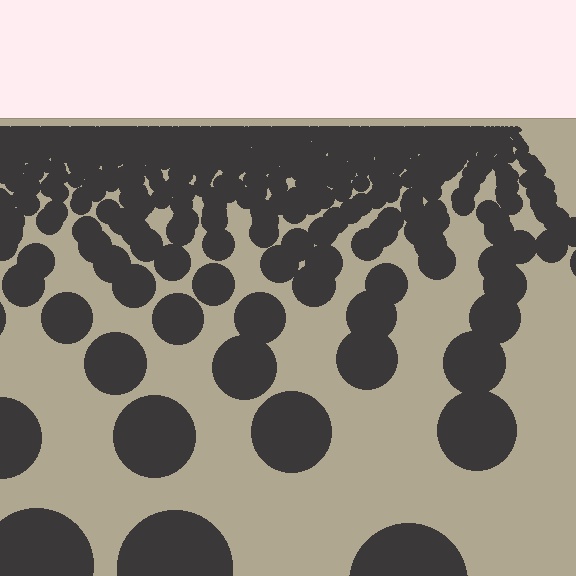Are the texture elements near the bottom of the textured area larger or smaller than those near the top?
Larger. Near the bottom, elements are closer to the viewer and appear at a bigger on-screen size.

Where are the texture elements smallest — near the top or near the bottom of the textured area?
Near the top.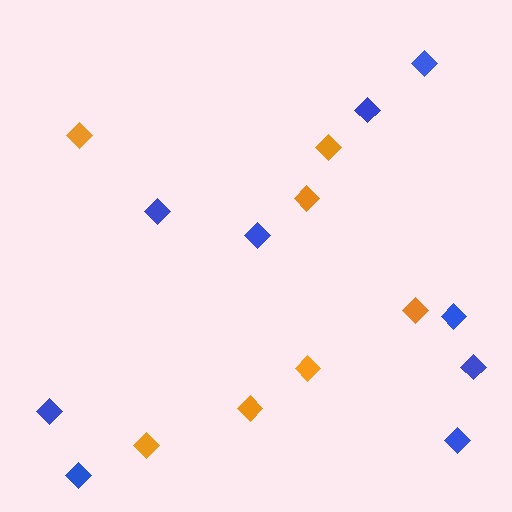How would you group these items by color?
There are 2 groups: one group of blue diamonds (9) and one group of orange diamonds (7).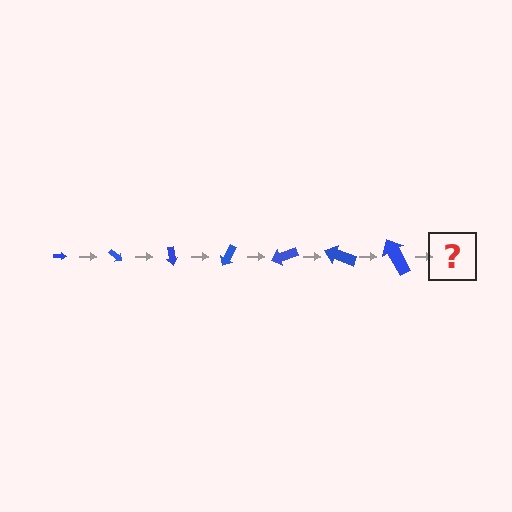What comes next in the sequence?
The next element should be an arrow, larger than the previous one and rotated 280 degrees from the start.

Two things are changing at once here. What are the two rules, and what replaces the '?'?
The two rules are that the arrow grows larger each step and it rotates 40 degrees each step. The '?' should be an arrow, larger than the previous one and rotated 280 degrees from the start.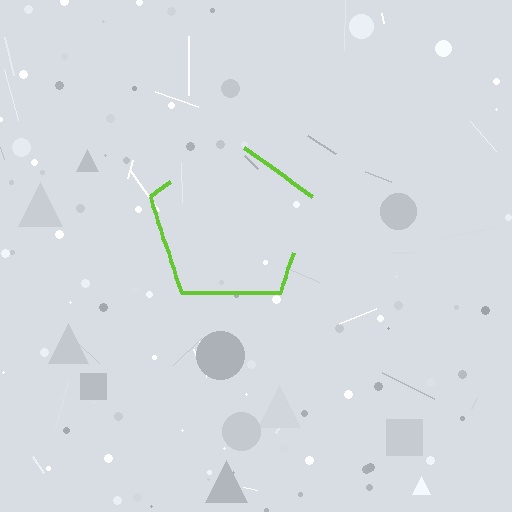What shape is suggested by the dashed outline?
The dashed outline suggests a pentagon.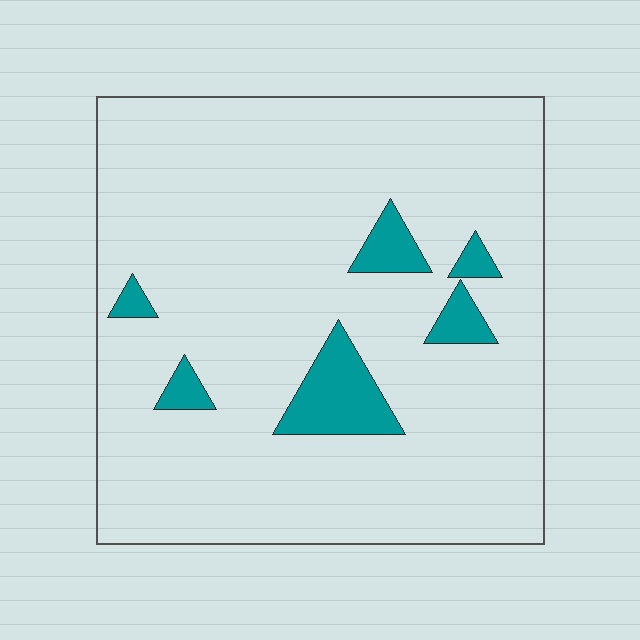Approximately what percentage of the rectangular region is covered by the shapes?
Approximately 10%.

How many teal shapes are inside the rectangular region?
6.